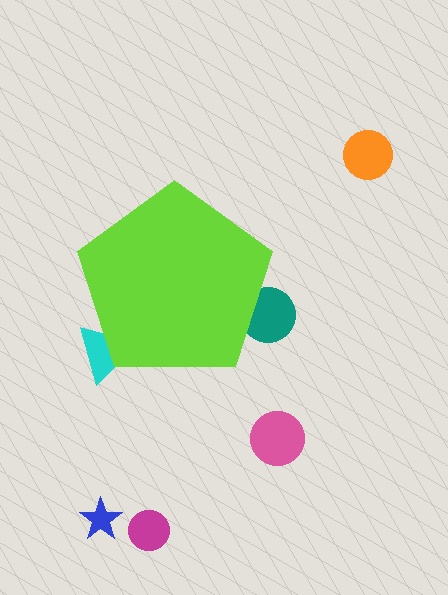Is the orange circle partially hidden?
No, the orange circle is fully visible.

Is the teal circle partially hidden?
Yes, the teal circle is partially hidden behind the lime pentagon.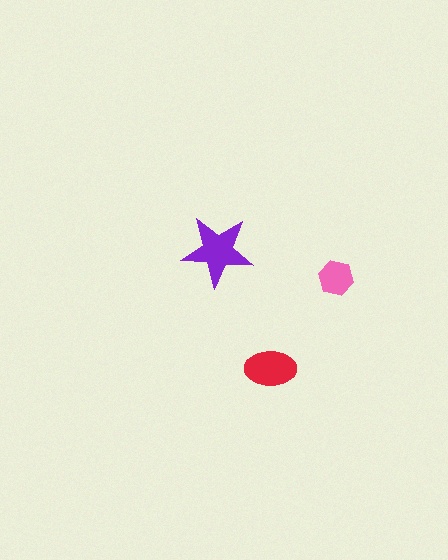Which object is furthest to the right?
The pink hexagon is rightmost.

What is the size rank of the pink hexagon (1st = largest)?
3rd.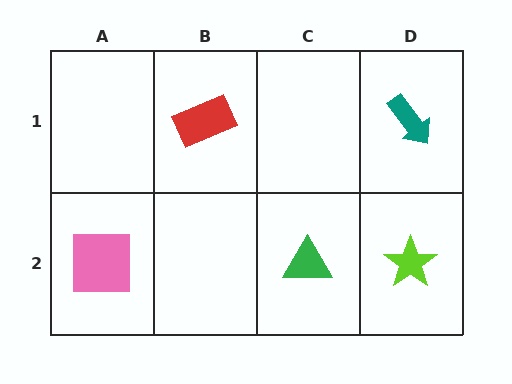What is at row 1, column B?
A red rectangle.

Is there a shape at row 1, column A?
No, that cell is empty.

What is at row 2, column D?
A lime star.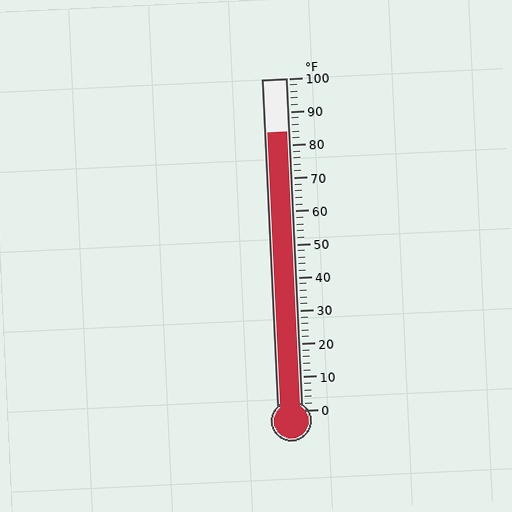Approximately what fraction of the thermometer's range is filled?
The thermometer is filled to approximately 85% of its range.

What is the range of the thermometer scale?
The thermometer scale ranges from 0°F to 100°F.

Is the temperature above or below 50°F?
The temperature is above 50°F.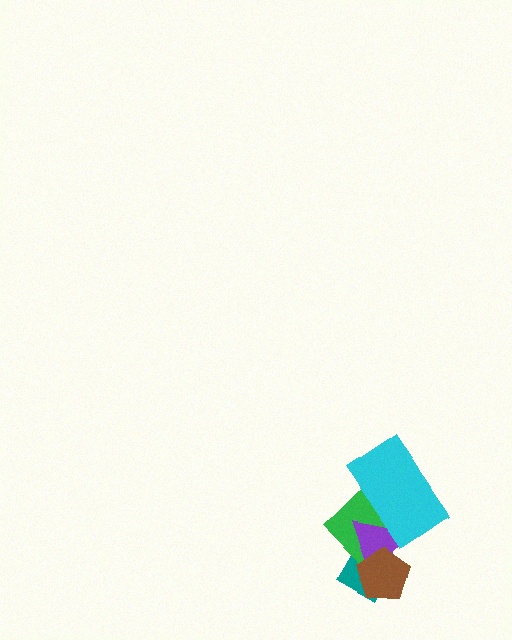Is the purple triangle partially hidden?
Yes, it is partially covered by another shape.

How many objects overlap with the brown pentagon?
3 objects overlap with the brown pentagon.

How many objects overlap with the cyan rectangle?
2 objects overlap with the cyan rectangle.